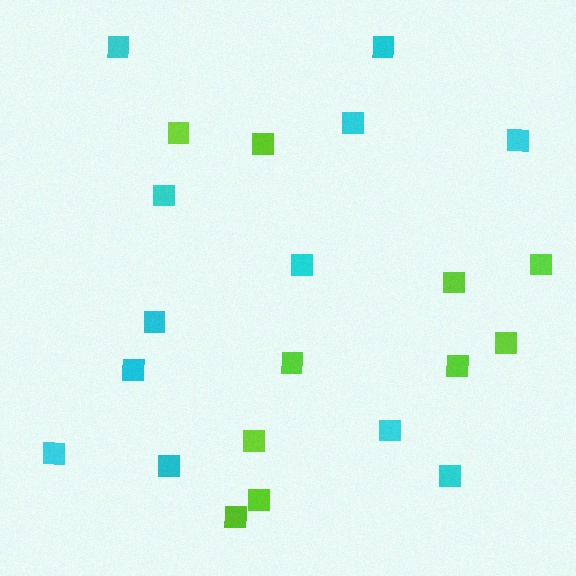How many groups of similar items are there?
There are 2 groups: one group of cyan squares (12) and one group of lime squares (10).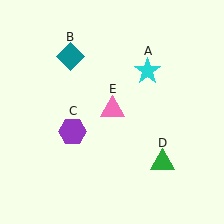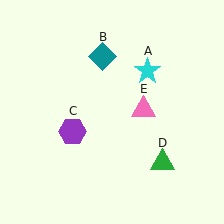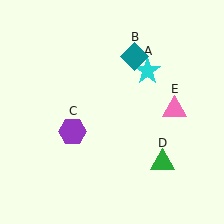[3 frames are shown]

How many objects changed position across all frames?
2 objects changed position: teal diamond (object B), pink triangle (object E).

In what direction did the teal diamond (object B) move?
The teal diamond (object B) moved right.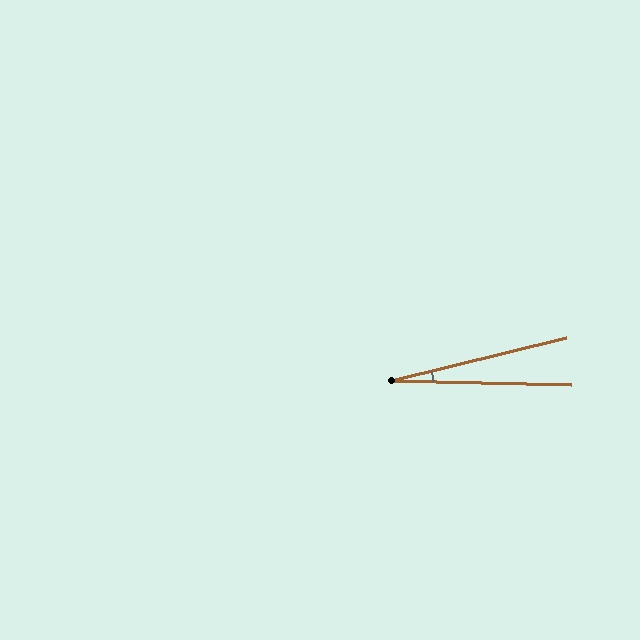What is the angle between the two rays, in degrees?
Approximately 15 degrees.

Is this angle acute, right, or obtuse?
It is acute.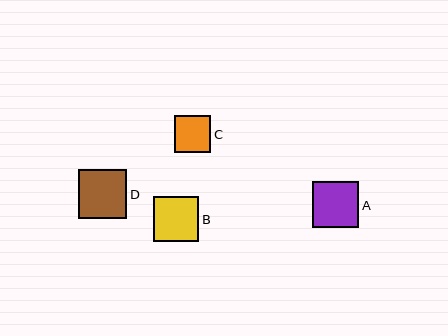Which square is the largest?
Square D is the largest with a size of approximately 48 pixels.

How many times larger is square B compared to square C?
Square B is approximately 1.3 times the size of square C.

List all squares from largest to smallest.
From largest to smallest: D, A, B, C.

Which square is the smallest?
Square C is the smallest with a size of approximately 36 pixels.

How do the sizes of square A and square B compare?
Square A and square B are approximately the same size.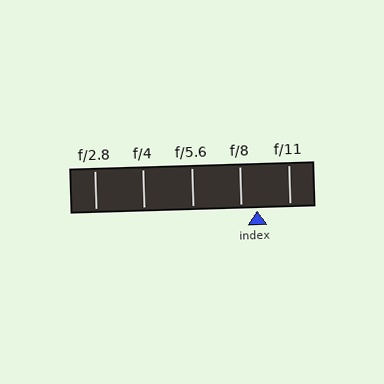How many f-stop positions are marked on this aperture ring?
There are 5 f-stop positions marked.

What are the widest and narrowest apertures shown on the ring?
The widest aperture shown is f/2.8 and the narrowest is f/11.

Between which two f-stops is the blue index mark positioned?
The index mark is between f/8 and f/11.